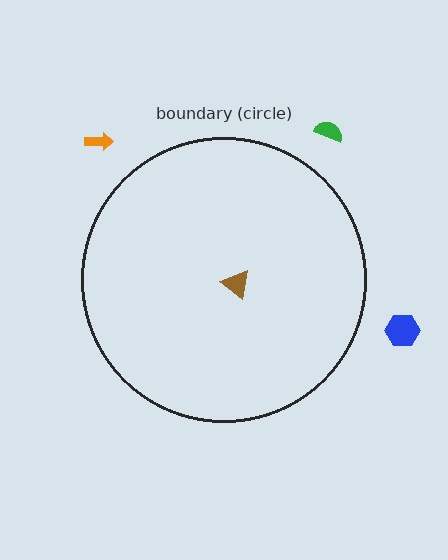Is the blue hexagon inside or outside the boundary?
Outside.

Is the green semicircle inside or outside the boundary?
Outside.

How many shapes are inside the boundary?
1 inside, 3 outside.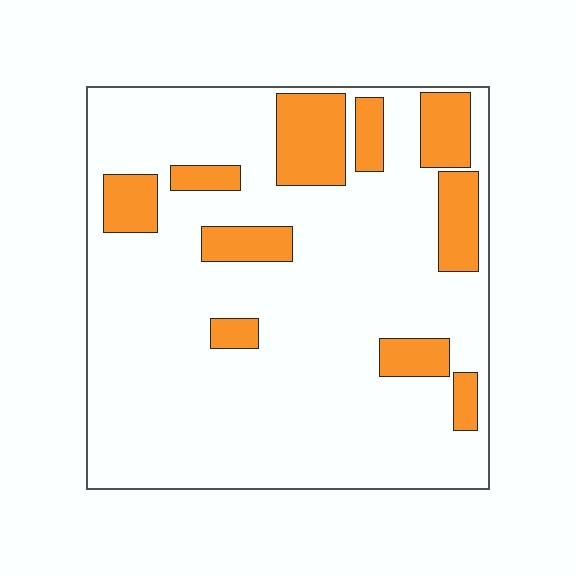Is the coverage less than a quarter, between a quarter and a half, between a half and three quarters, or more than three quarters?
Less than a quarter.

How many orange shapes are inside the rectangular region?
10.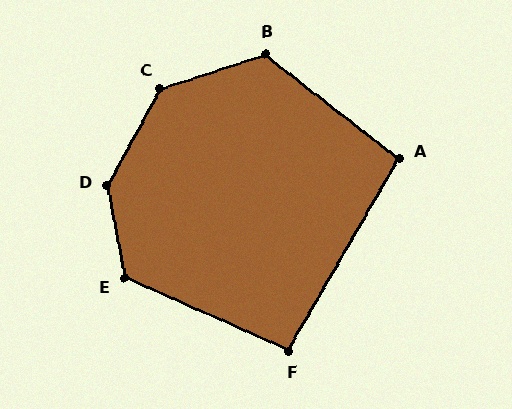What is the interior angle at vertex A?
Approximately 98 degrees (obtuse).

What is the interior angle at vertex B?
Approximately 124 degrees (obtuse).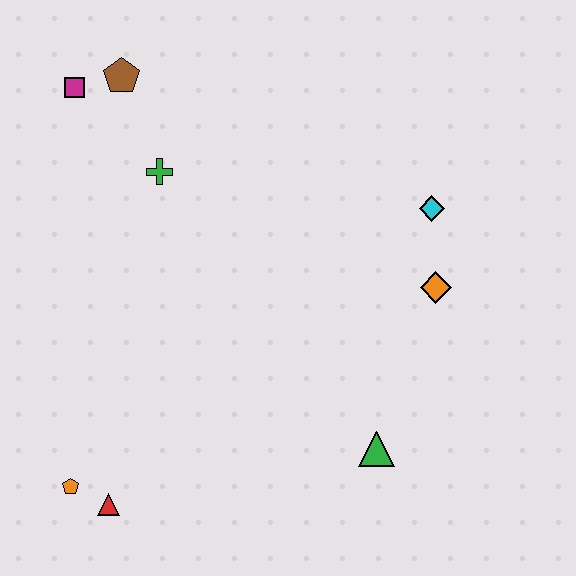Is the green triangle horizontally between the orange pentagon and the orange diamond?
Yes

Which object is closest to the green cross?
The brown pentagon is closest to the green cross.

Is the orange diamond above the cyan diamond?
No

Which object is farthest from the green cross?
The green triangle is farthest from the green cross.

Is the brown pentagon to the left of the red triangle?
No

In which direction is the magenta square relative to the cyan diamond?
The magenta square is to the left of the cyan diamond.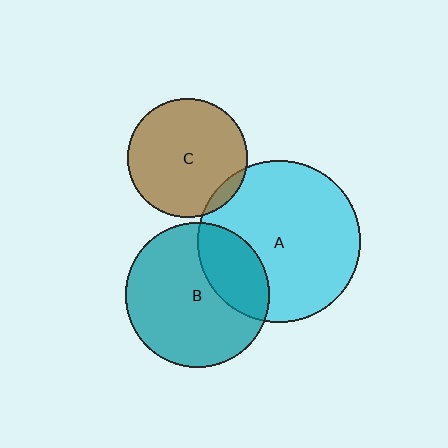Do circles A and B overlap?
Yes.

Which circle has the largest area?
Circle A (cyan).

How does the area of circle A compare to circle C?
Approximately 1.9 times.